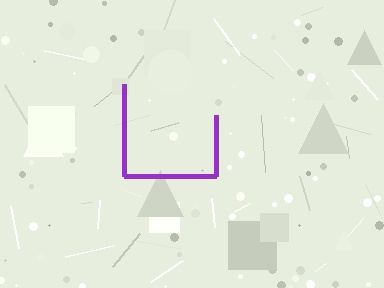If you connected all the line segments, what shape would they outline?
They would outline a square.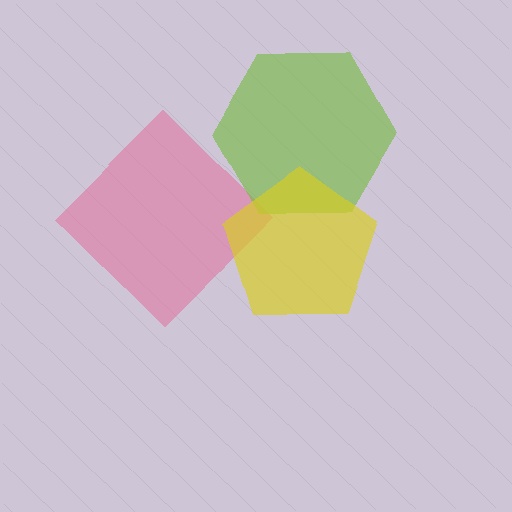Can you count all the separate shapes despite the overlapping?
Yes, there are 3 separate shapes.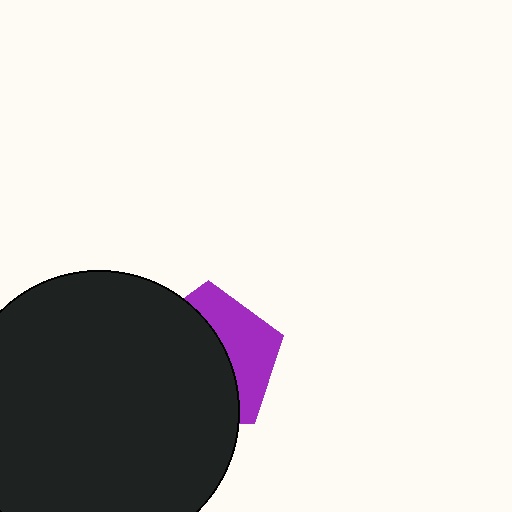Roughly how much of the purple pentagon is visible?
A small part of it is visible (roughly 38%).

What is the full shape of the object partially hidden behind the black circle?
The partially hidden object is a purple pentagon.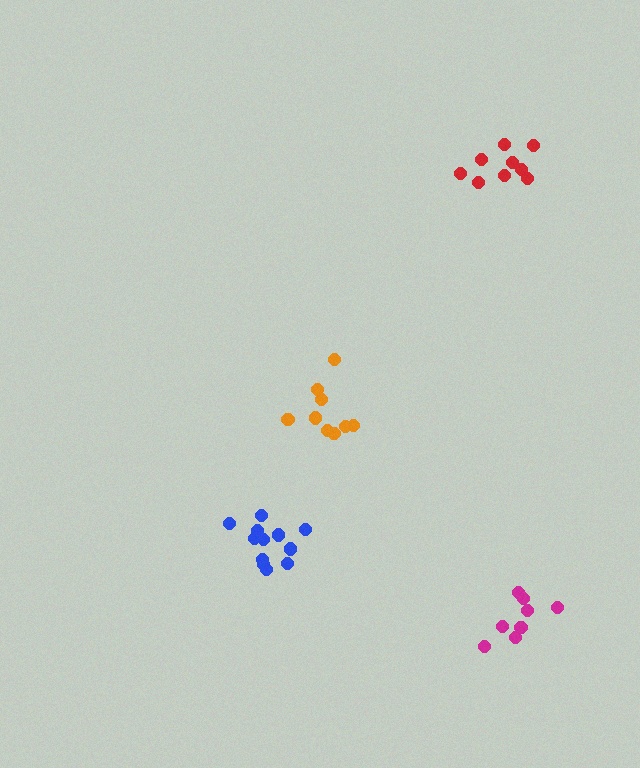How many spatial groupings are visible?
There are 4 spatial groupings.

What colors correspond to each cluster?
The clusters are colored: blue, orange, red, magenta.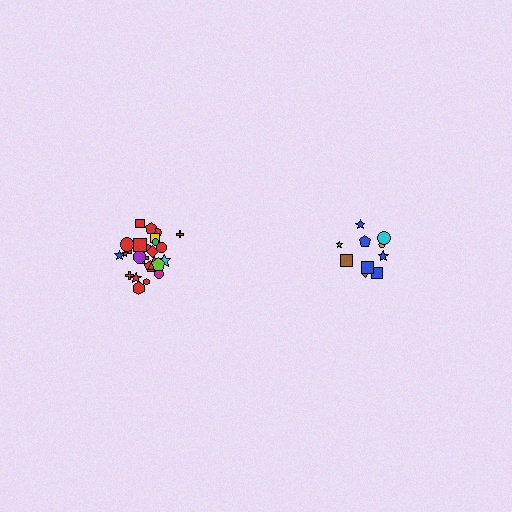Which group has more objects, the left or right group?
The left group.